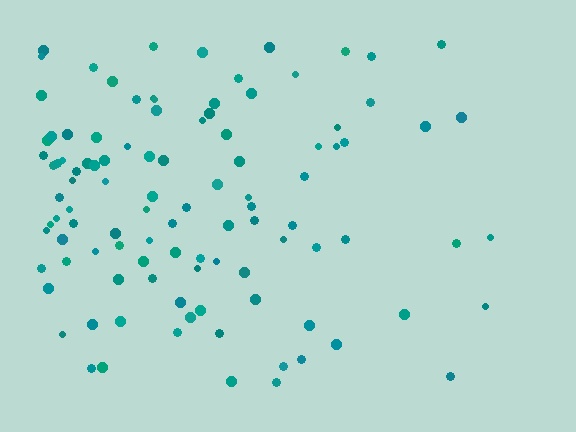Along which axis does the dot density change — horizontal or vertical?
Horizontal.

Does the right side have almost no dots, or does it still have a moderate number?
Still a moderate number, just noticeably fewer than the left.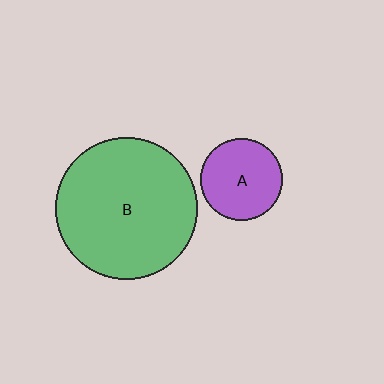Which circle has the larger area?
Circle B (green).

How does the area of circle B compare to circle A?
Approximately 3.0 times.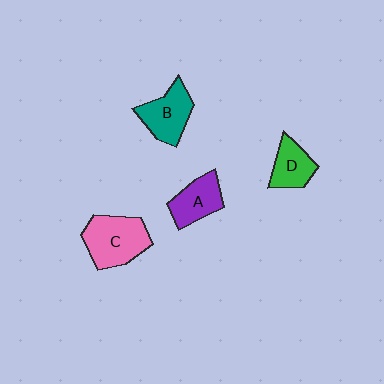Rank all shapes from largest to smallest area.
From largest to smallest: C (pink), B (teal), A (purple), D (green).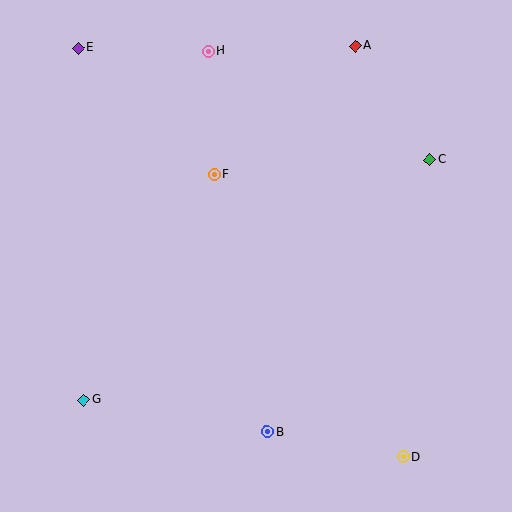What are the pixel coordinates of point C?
Point C is at (429, 160).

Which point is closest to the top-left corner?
Point E is closest to the top-left corner.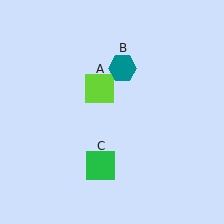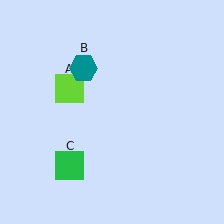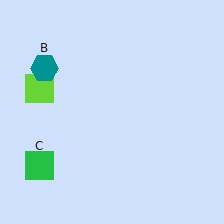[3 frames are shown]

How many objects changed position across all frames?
3 objects changed position: lime square (object A), teal hexagon (object B), green square (object C).